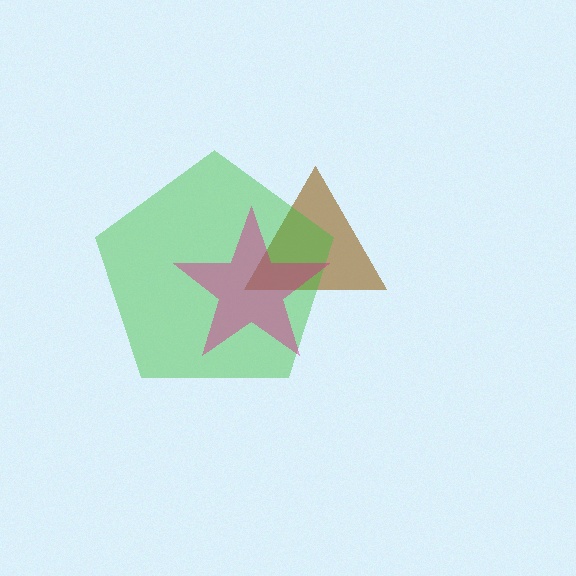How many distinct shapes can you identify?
There are 3 distinct shapes: a brown triangle, a green pentagon, a magenta star.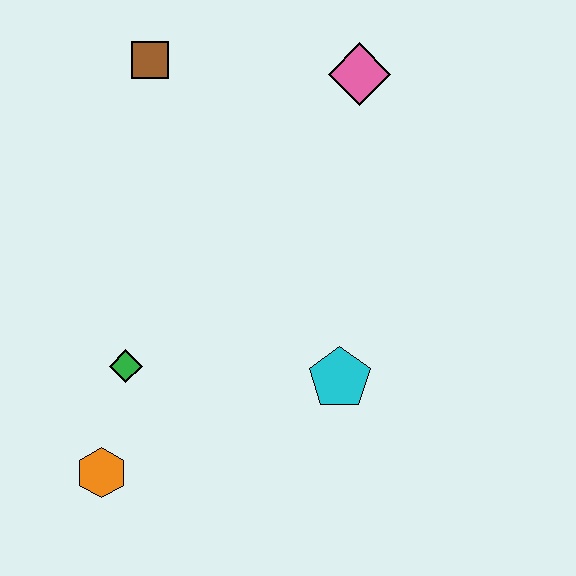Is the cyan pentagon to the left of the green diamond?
No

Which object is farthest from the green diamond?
The pink diamond is farthest from the green diamond.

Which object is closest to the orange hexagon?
The green diamond is closest to the orange hexagon.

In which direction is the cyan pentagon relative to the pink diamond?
The cyan pentagon is below the pink diamond.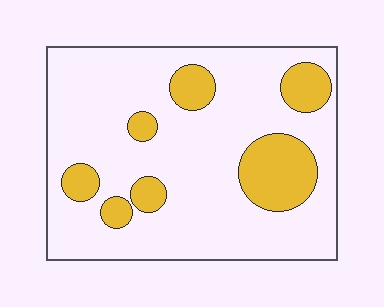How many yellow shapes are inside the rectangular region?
7.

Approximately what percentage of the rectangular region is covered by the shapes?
Approximately 20%.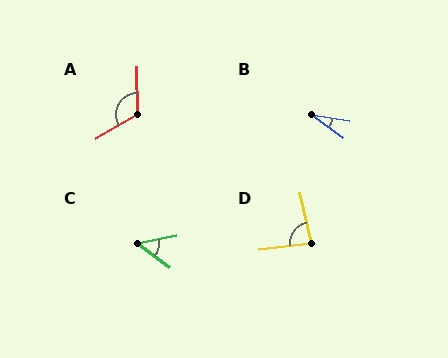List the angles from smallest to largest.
B (27°), C (47°), D (84°), A (120°).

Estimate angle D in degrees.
Approximately 84 degrees.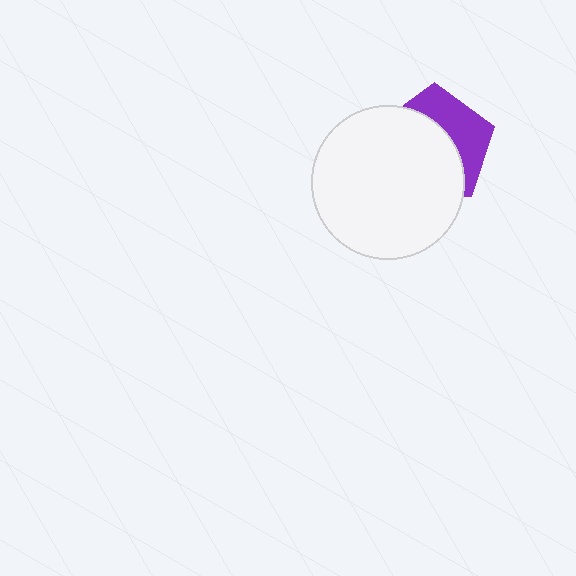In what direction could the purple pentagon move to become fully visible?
The purple pentagon could move toward the upper-right. That would shift it out from behind the white circle entirely.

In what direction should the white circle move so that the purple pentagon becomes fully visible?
The white circle should move toward the lower-left. That is the shortest direction to clear the overlap and leave the purple pentagon fully visible.